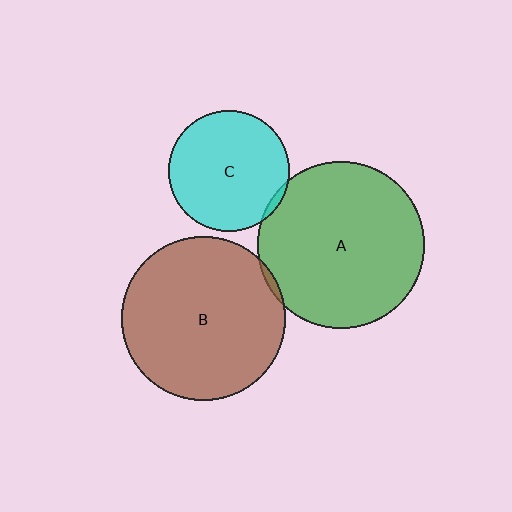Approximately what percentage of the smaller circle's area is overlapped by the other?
Approximately 5%.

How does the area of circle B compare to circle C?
Approximately 1.8 times.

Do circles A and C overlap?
Yes.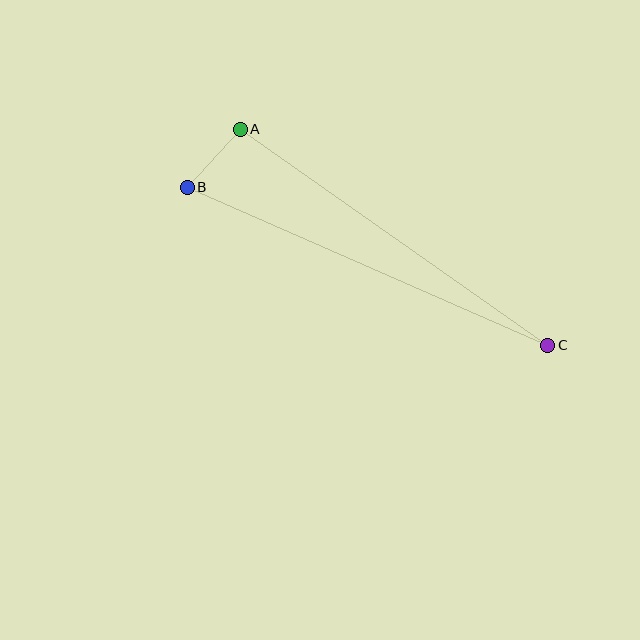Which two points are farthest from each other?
Points B and C are farthest from each other.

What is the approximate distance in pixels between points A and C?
The distance between A and C is approximately 376 pixels.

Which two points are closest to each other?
Points A and B are closest to each other.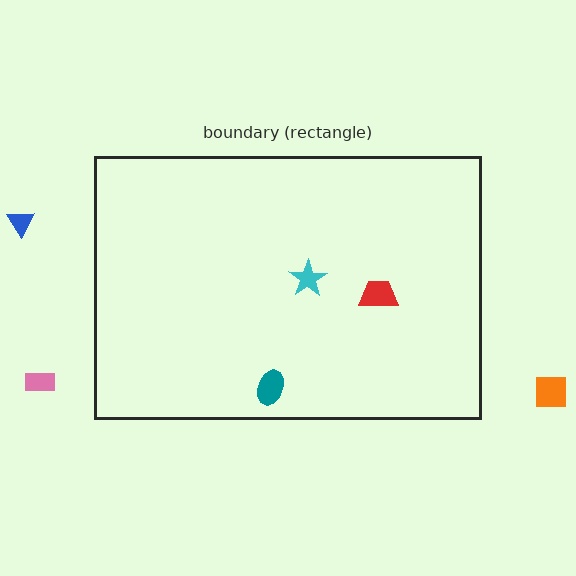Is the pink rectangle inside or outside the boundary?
Outside.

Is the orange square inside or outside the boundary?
Outside.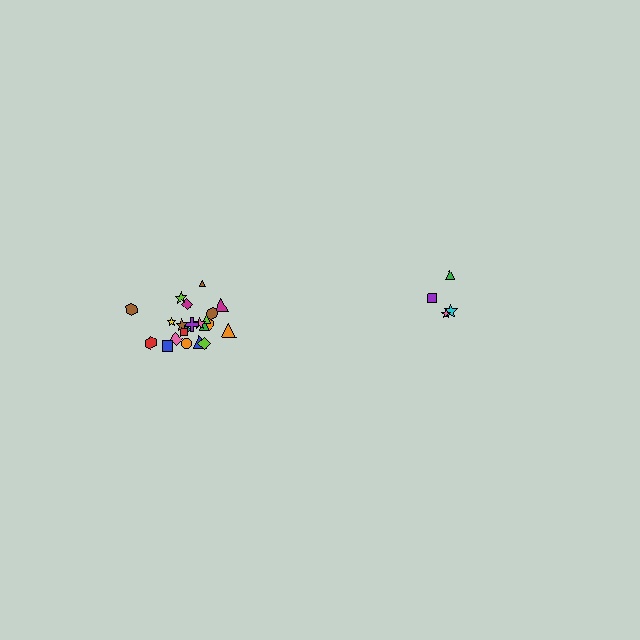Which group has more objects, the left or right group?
The left group.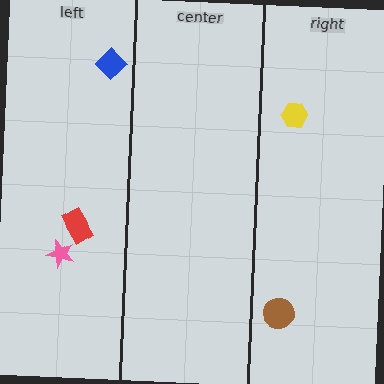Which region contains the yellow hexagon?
The right region.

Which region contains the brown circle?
The right region.